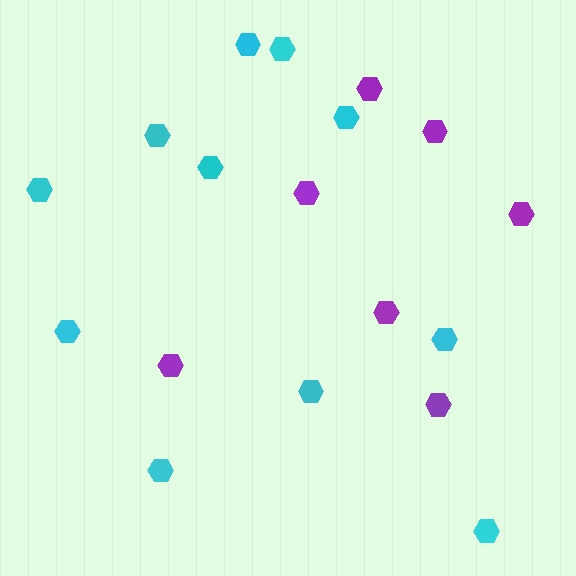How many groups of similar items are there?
There are 2 groups: one group of cyan hexagons (11) and one group of purple hexagons (7).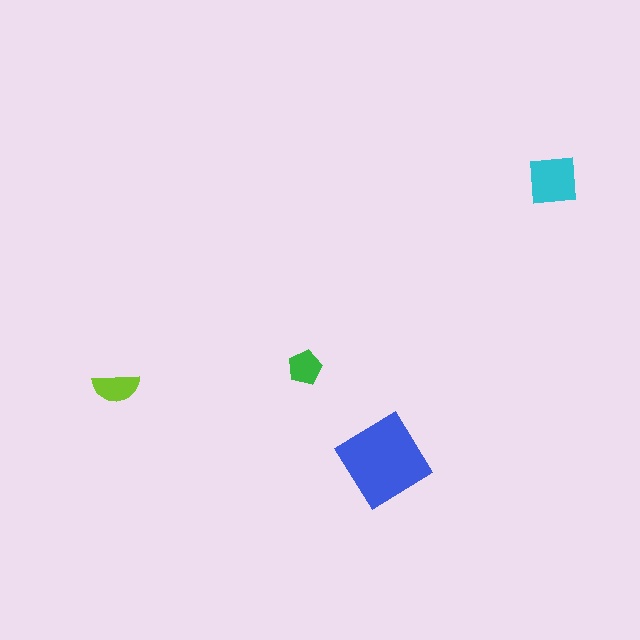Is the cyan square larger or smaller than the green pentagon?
Larger.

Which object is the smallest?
The green pentagon.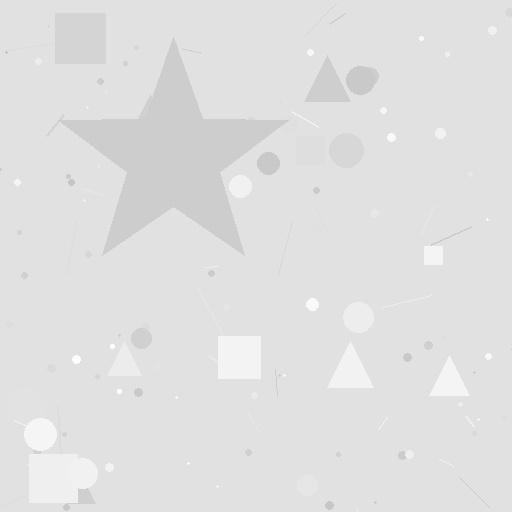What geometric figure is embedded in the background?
A star is embedded in the background.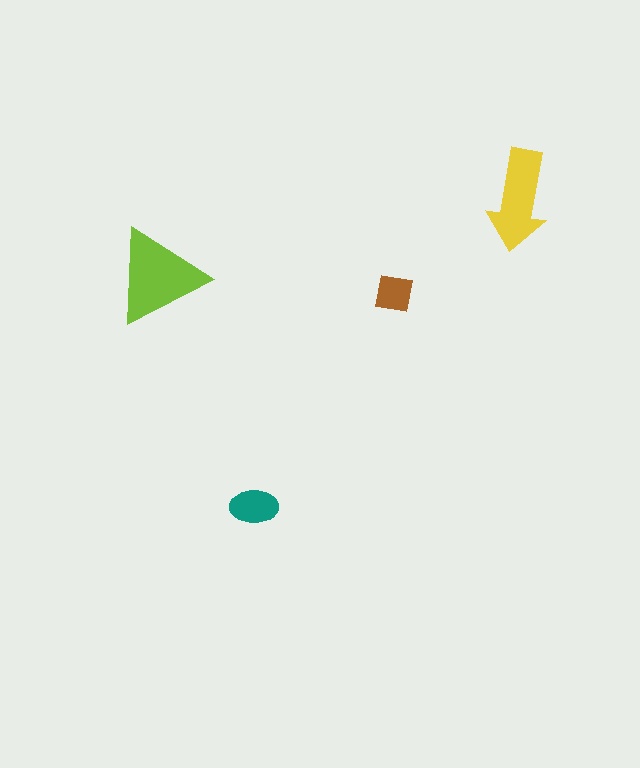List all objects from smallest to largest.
The brown square, the teal ellipse, the yellow arrow, the lime triangle.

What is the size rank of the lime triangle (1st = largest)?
1st.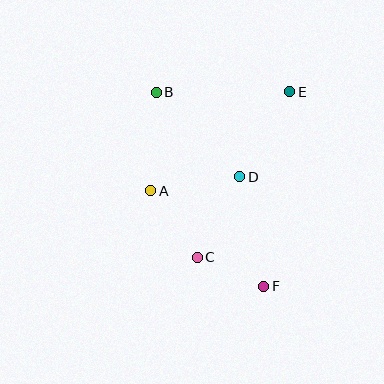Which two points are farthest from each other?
Points B and F are farthest from each other.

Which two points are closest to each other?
Points C and F are closest to each other.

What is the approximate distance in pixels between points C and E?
The distance between C and E is approximately 190 pixels.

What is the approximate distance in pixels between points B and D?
The distance between B and D is approximately 119 pixels.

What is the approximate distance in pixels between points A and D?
The distance between A and D is approximately 90 pixels.